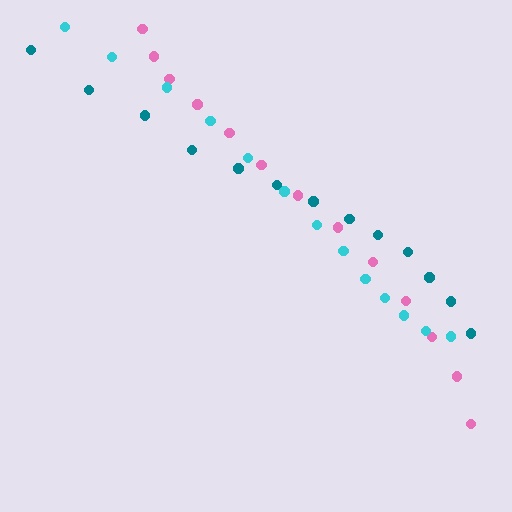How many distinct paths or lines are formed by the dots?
There are 3 distinct paths.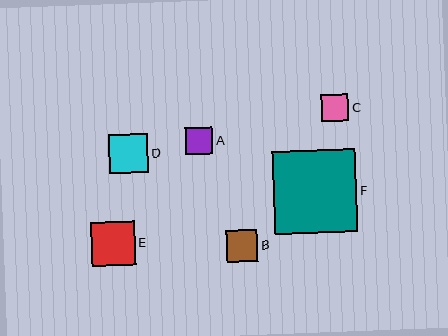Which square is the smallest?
Square C is the smallest with a size of approximately 27 pixels.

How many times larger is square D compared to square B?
Square D is approximately 1.2 times the size of square B.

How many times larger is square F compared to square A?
Square F is approximately 3.0 times the size of square A.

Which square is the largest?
Square F is the largest with a size of approximately 83 pixels.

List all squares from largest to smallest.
From largest to smallest: F, E, D, B, A, C.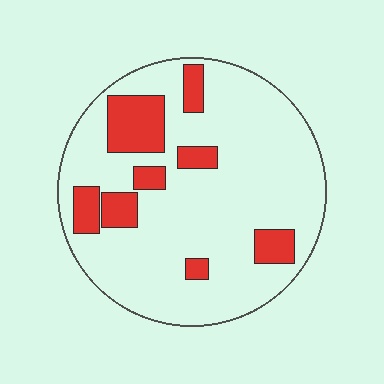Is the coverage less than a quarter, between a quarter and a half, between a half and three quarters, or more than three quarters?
Less than a quarter.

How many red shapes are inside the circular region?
8.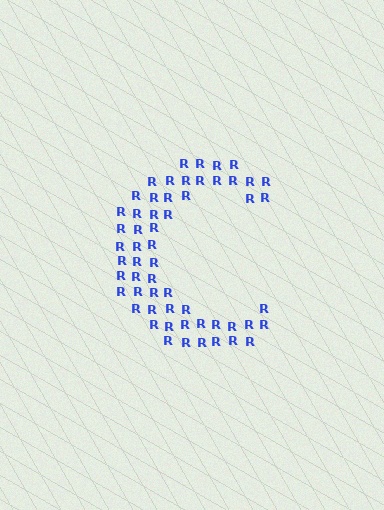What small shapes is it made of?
It is made of small letter R's.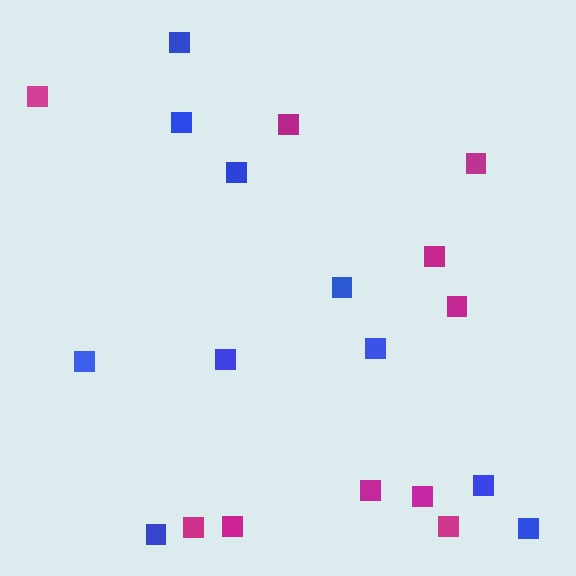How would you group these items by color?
There are 2 groups: one group of magenta squares (10) and one group of blue squares (10).